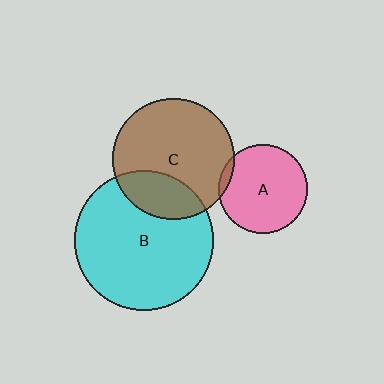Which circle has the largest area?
Circle B (cyan).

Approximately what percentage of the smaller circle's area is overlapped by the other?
Approximately 5%.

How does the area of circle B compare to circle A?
Approximately 2.4 times.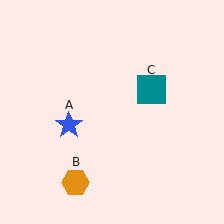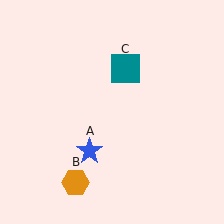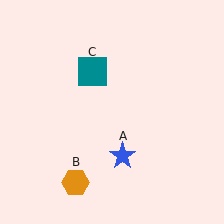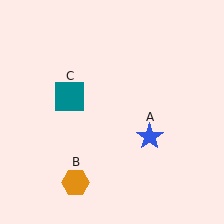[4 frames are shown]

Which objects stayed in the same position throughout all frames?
Orange hexagon (object B) remained stationary.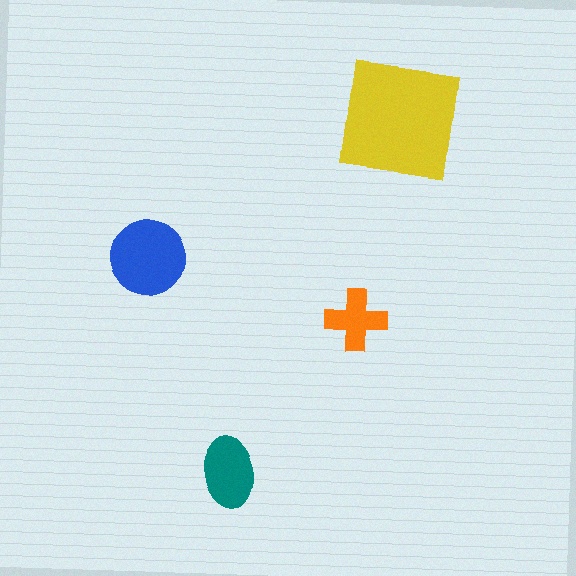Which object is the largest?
The yellow square.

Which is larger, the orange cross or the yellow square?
The yellow square.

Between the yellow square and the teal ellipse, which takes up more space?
The yellow square.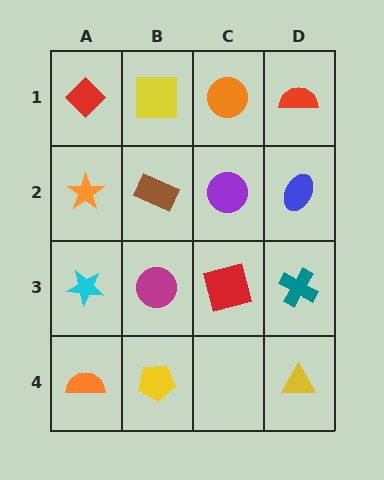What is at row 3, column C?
A red square.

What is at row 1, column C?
An orange circle.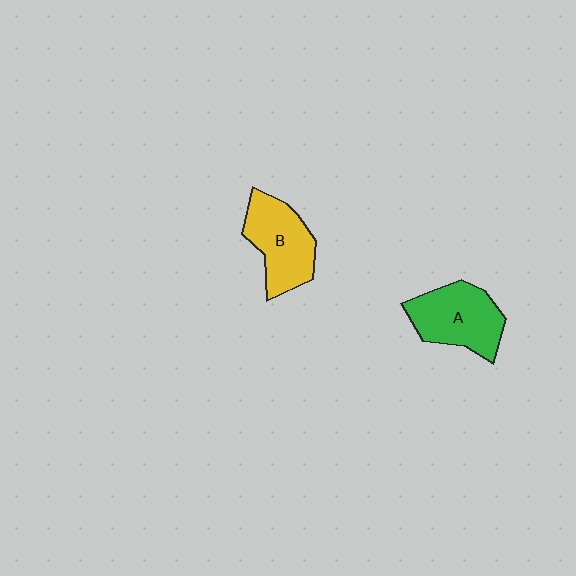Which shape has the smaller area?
Shape B (yellow).